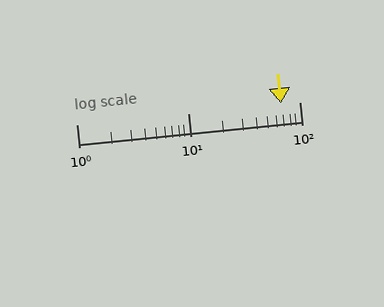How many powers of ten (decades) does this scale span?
The scale spans 2 decades, from 1 to 100.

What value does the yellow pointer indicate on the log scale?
The pointer indicates approximately 69.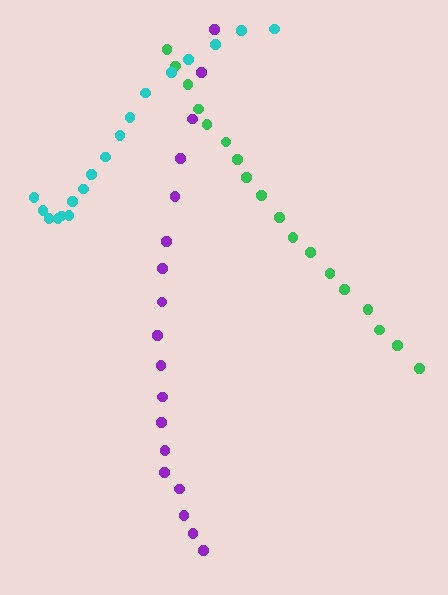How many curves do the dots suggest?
There are 3 distinct paths.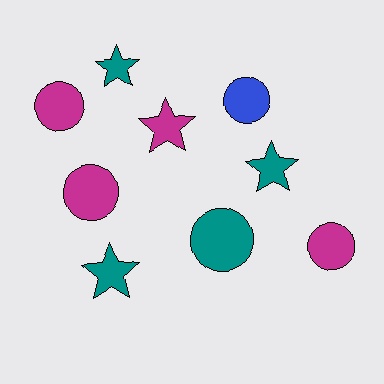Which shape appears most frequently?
Circle, with 5 objects.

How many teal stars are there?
There are 3 teal stars.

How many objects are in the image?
There are 9 objects.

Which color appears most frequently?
Magenta, with 4 objects.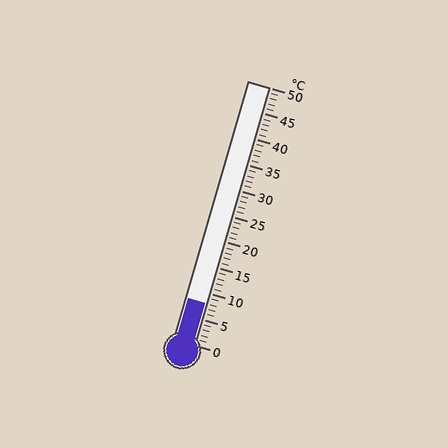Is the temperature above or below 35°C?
The temperature is below 35°C.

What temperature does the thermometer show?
The thermometer shows approximately 8°C.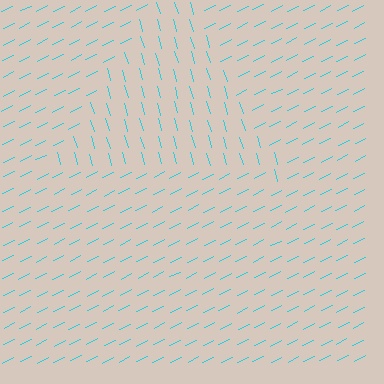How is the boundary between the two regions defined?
The boundary is defined purely by a change in line orientation (approximately 80 degrees difference). All lines are the same color and thickness.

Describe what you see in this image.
The image is filled with small cyan line segments. A triangle region in the image has lines oriented differently from the surrounding lines, creating a visible texture boundary.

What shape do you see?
I see a triangle.